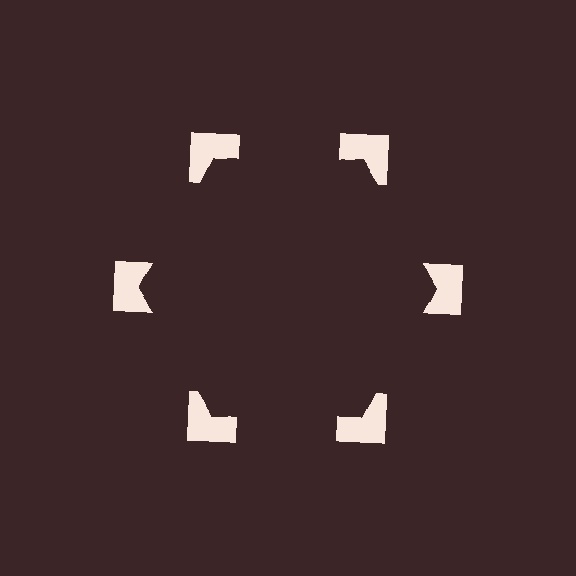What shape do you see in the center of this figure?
An illusory hexagon — its edges are inferred from the aligned wedge cuts in the notched squares, not physically drawn.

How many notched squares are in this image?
There are 6 — one at each vertex of the illusory hexagon.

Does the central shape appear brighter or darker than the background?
It typically appears slightly darker than the background, even though no actual brightness change is drawn.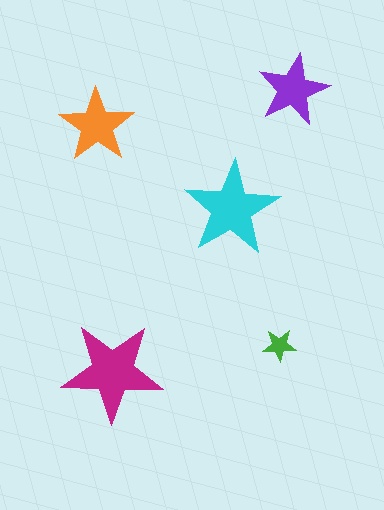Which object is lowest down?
The magenta star is bottommost.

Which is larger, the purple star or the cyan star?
The cyan one.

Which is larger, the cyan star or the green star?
The cyan one.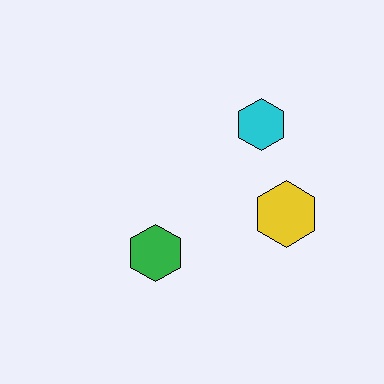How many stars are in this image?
There are no stars.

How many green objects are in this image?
There is 1 green object.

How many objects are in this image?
There are 3 objects.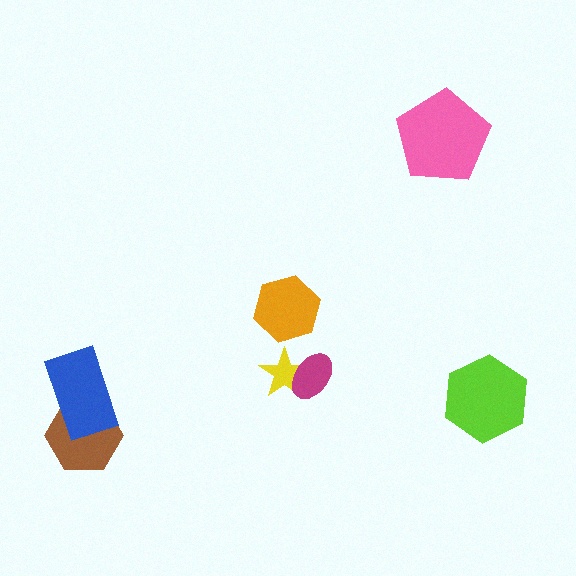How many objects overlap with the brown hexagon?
1 object overlaps with the brown hexagon.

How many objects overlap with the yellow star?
1 object overlaps with the yellow star.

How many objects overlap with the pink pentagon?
0 objects overlap with the pink pentagon.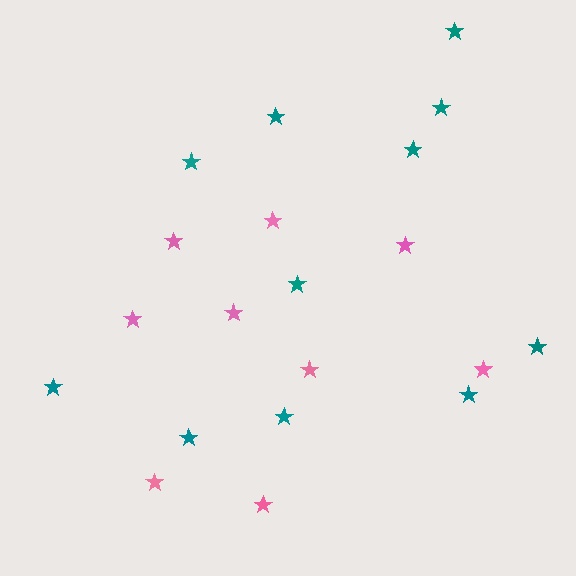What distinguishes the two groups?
There are 2 groups: one group of teal stars (11) and one group of pink stars (9).